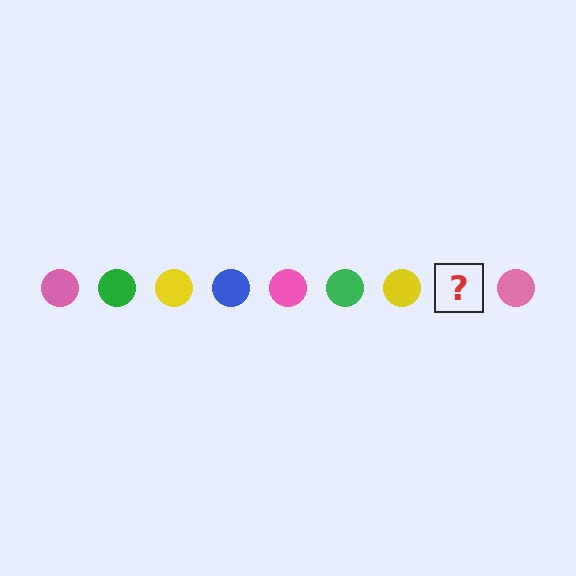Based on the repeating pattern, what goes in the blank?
The blank should be a blue circle.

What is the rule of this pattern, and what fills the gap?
The rule is that the pattern cycles through pink, green, yellow, blue circles. The gap should be filled with a blue circle.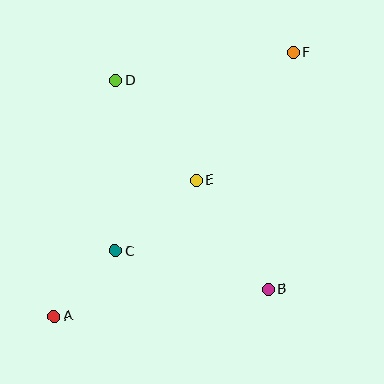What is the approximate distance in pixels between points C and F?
The distance between C and F is approximately 267 pixels.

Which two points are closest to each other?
Points A and C are closest to each other.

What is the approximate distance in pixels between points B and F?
The distance between B and F is approximately 238 pixels.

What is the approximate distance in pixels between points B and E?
The distance between B and E is approximately 131 pixels.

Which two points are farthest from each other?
Points A and F are farthest from each other.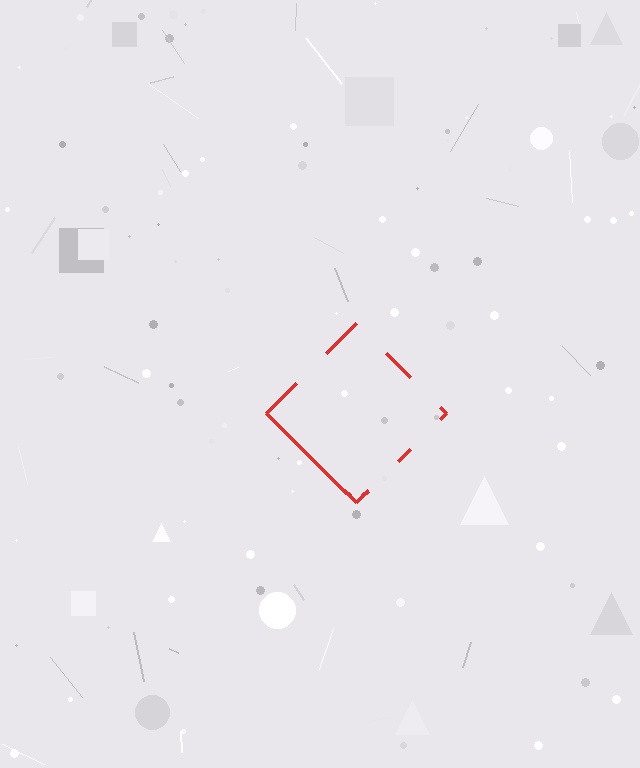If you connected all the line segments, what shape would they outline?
They would outline a diamond.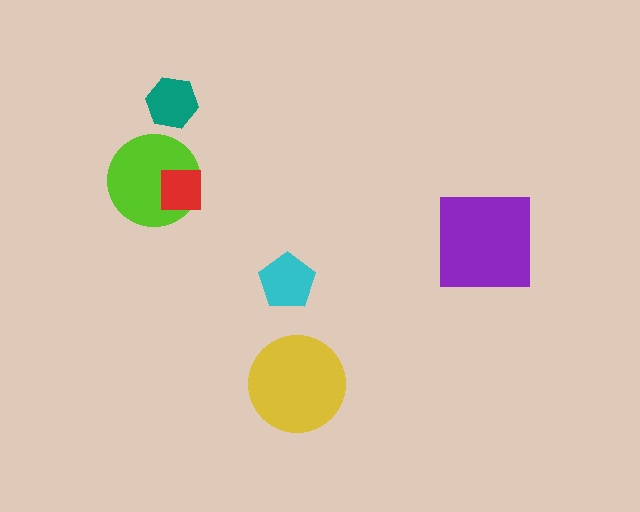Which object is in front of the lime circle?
The red square is in front of the lime circle.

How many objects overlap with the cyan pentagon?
0 objects overlap with the cyan pentagon.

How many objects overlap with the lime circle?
1 object overlaps with the lime circle.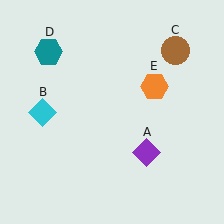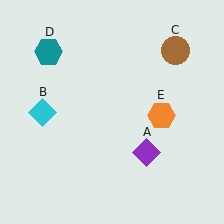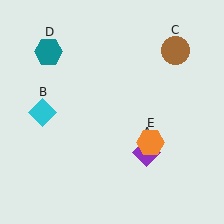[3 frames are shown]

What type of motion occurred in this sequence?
The orange hexagon (object E) rotated clockwise around the center of the scene.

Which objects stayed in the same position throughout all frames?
Purple diamond (object A) and cyan diamond (object B) and brown circle (object C) and teal hexagon (object D) remained stationary.